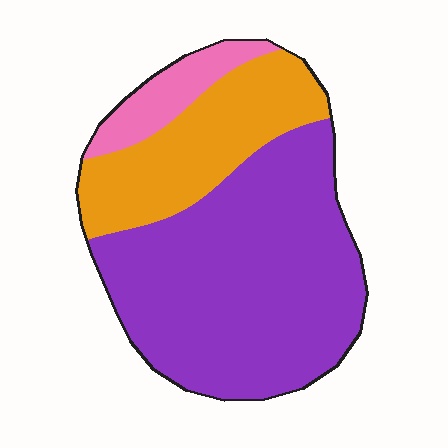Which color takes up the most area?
Purple, at roughly 65%.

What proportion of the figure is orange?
Orange takes up about one quarter (1/4) of the figure.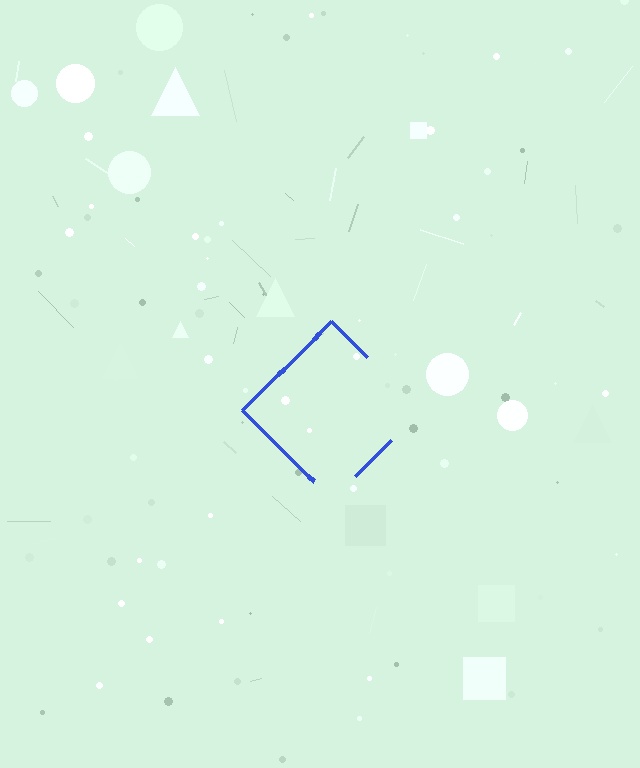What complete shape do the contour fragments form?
The contour fragments form a diamond.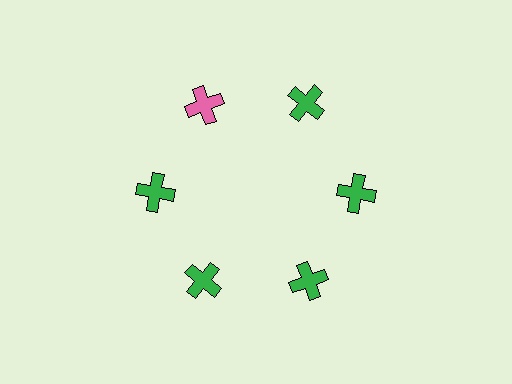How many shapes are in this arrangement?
There are 6 shapes arranged in a ring pattern.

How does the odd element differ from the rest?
It has a different color: pink instead of green.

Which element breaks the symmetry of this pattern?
The pink cross at roughly the 11 o'clock position breaks the symmetry. All other shapes are green crosses.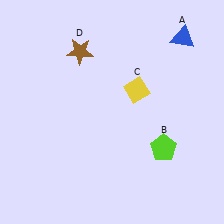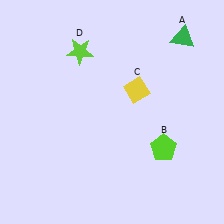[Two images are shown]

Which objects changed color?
A changed from blue to green. D changed from brown to lime.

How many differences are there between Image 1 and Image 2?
There are 2 differences between the two images.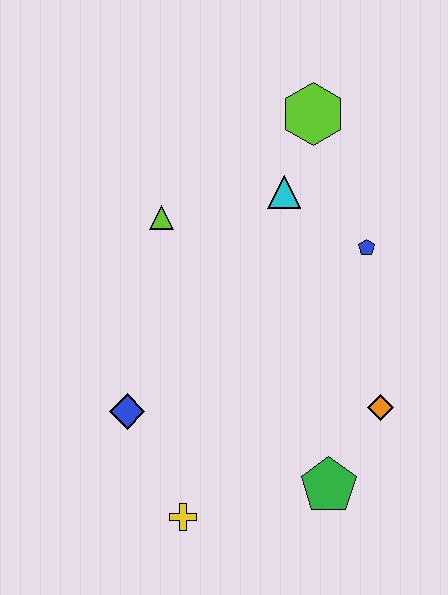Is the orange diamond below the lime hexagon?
Yes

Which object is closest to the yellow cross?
The blue diamond is closest to the yellow cross.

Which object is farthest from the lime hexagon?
The yellow cross is farthest from the lime hexagon.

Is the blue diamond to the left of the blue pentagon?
Yes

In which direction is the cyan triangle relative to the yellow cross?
The cyan triangle is above the yellow cross.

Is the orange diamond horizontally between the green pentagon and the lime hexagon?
No